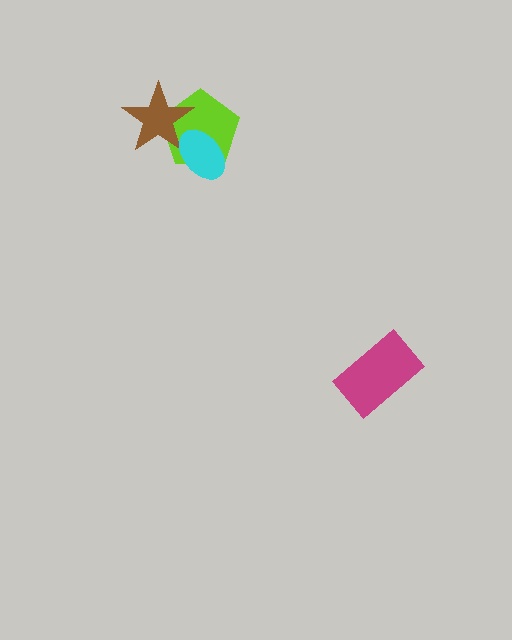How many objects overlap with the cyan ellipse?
2 objects overlap with the cyan ellipse.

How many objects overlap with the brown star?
2 objects overlap with the brown star.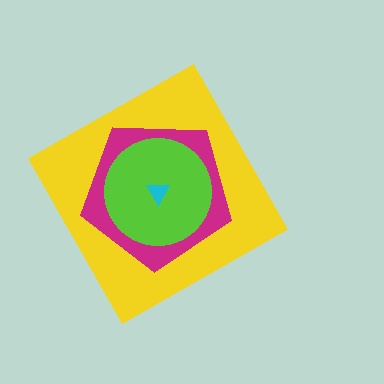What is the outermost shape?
The yellow diamond.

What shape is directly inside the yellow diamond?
The magenta pentagon.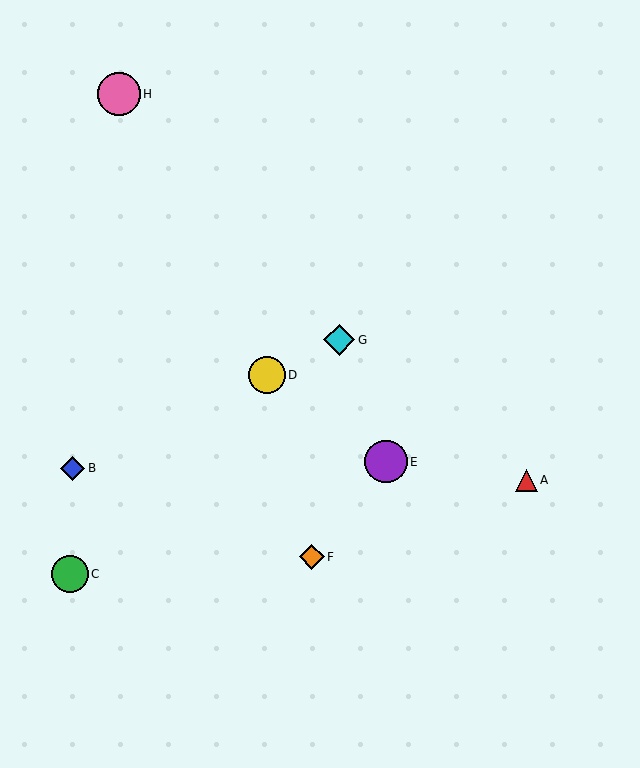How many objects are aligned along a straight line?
3 objects (B, D, G) are aligned along a straight line.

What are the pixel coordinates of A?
Object A is at (526, 480).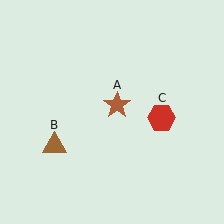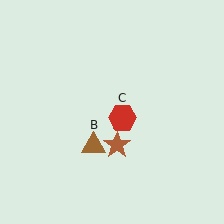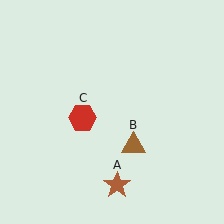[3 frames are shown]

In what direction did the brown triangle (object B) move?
The brown triangle (object B) moved right.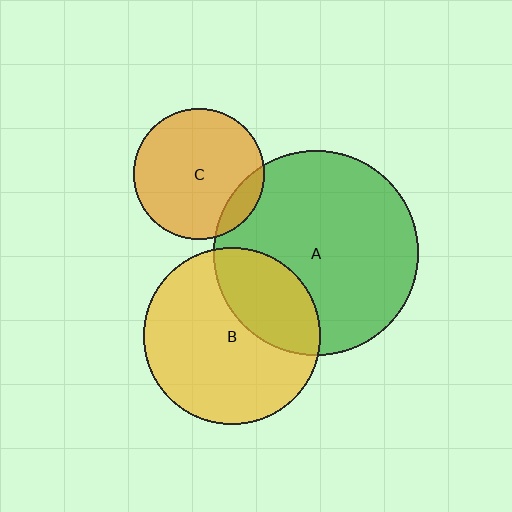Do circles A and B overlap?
Yes.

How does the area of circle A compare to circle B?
Approximately 1.3 times.